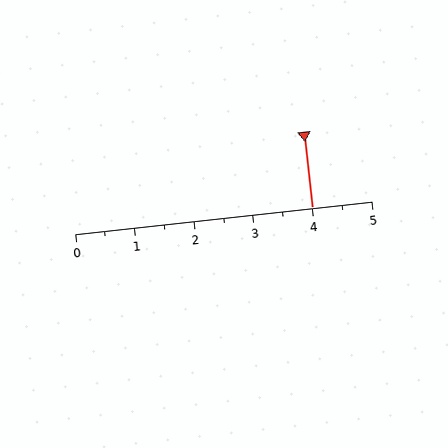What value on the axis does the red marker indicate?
The marker indicates approximately 4.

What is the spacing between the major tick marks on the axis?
The major ticks are spaced 1 apart.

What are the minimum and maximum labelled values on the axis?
The axis runs from 0 to 5.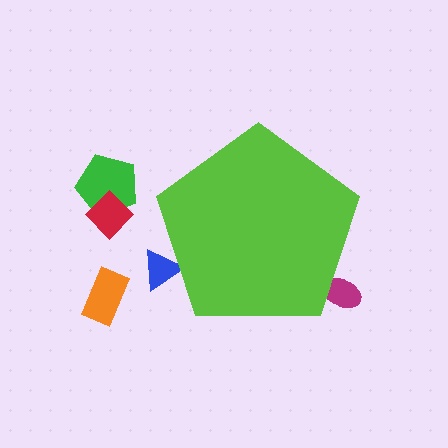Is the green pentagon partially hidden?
No, the green pentagon is fully visible.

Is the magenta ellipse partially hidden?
Yes, the magenta ellipse is partially hidden behind the lime pentagon.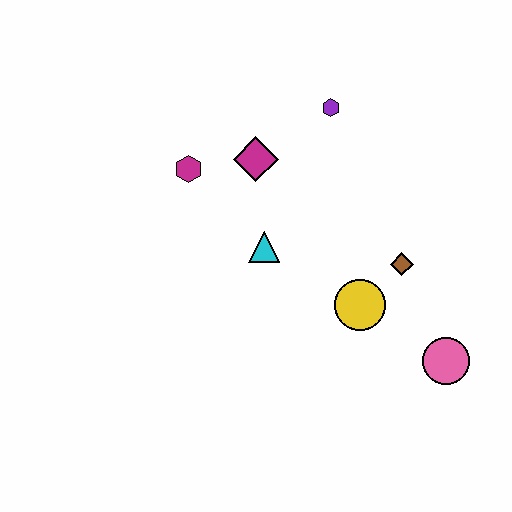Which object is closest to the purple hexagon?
The magenta diamond is closest to the purple hexagon.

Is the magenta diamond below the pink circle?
No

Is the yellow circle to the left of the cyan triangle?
No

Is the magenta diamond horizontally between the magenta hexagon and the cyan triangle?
Yes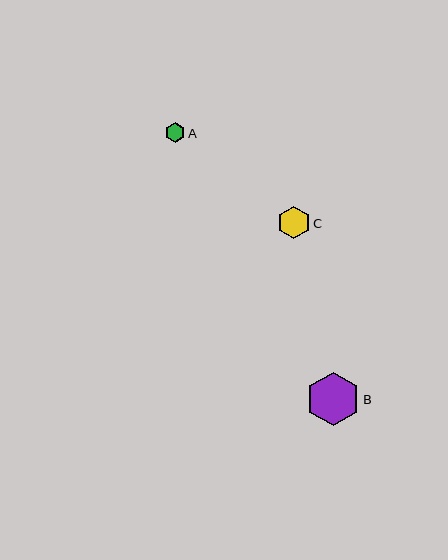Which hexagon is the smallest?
Hexagon A is the smallest with a size of approximately 21 pixels.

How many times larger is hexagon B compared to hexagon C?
Hexagon B is approximately 1.6 times the size of hexagon C.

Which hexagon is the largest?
Hexagon B is the largest with a size of approximately 54 pixels.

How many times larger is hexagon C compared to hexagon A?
Hexagon C is approximately 1.6 times the size of hexagon A.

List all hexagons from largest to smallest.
From largest to smallest: B, C, A.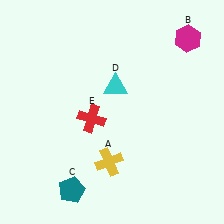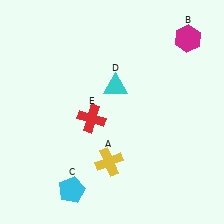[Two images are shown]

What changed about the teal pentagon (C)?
In Image 1, C is teal. In Image 2, it changed to cyan.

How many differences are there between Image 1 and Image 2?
There is 1 difference between the two images.